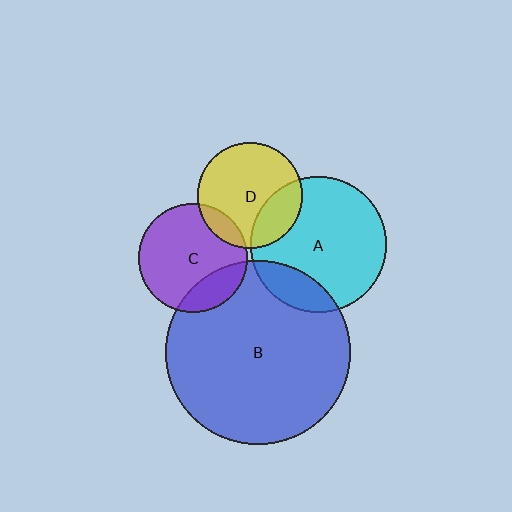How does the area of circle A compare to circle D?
Approximately 1.7 times.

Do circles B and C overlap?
Yes.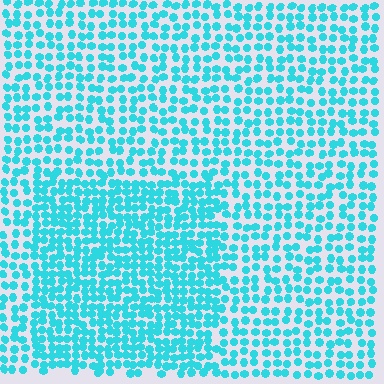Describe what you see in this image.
The image contains small cyan elements arranged at two different densities. A rectangle-shaped region is visible where the elements are more densely packed than the surrounding area.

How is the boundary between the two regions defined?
The boundary is defined by a change in element density (approximately 1.6x ratio). All elements are the same color, size, and shape.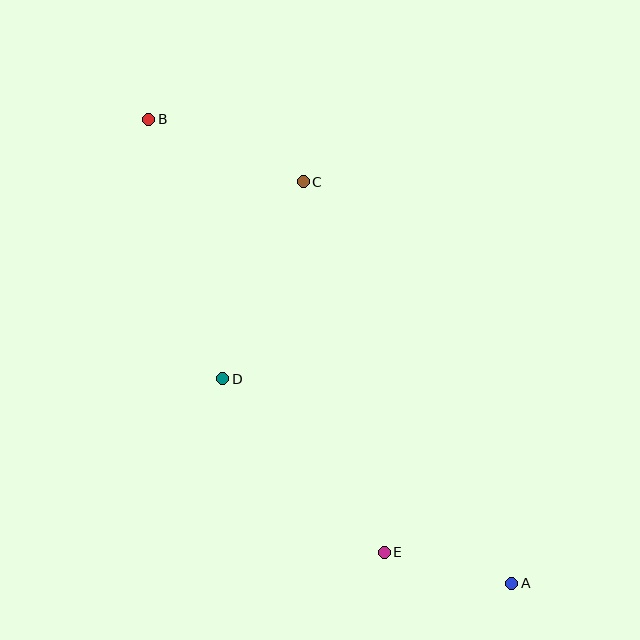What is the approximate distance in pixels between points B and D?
The distance between B and D is approximately 270 pixels.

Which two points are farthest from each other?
Points A and B are farthest from each other.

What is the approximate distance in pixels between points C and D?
The distance between C and D is approximately 213 pixels.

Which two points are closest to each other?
Points A and E are closest to each other.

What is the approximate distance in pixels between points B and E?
The distance between B and E is approximately 493 pixels.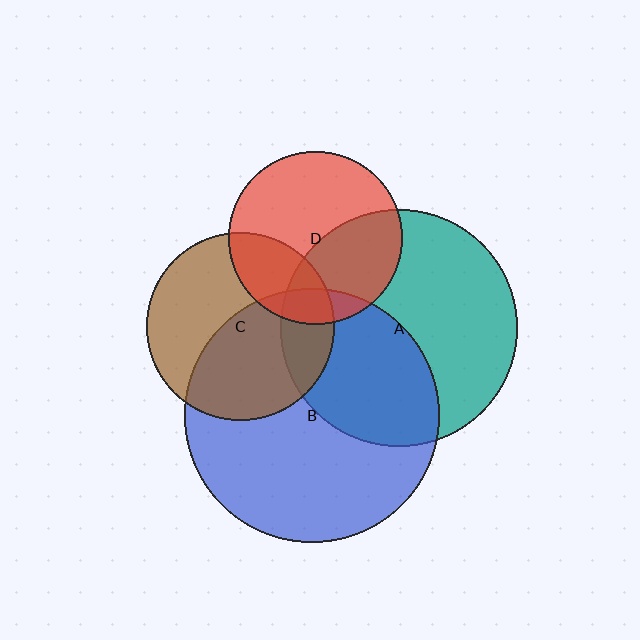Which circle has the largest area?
Circle B (blue).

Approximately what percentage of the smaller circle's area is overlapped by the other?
Approximately 10%.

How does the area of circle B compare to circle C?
Approximately 1.8 times.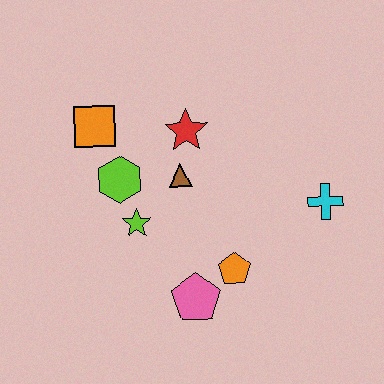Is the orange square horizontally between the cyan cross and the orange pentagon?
No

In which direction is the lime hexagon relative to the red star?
The lime hexagon is to the left of the red star.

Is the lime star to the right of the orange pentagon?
No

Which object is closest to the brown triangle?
The red star is closest to the brown triangle.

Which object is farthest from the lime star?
The cyan cross is farthest from the lime star.